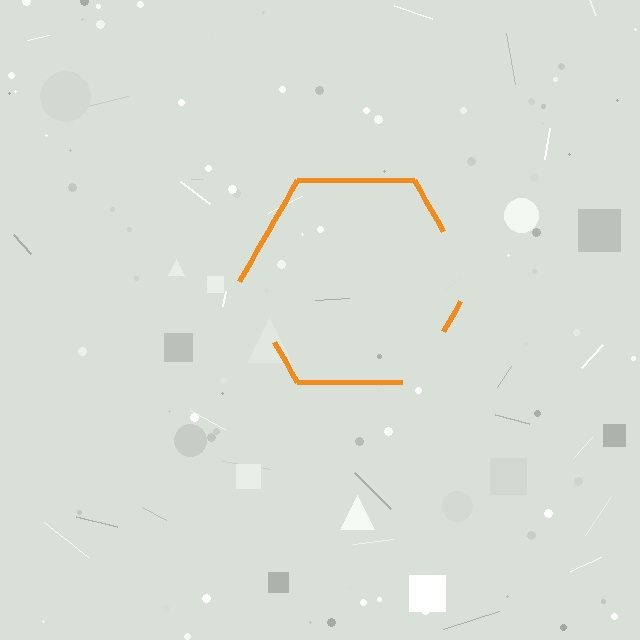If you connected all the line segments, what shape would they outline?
They would outline a hexagon.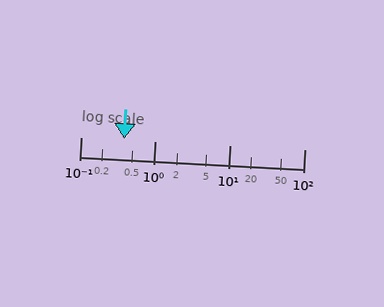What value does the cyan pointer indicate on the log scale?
The pointer indicates approximately 0.38.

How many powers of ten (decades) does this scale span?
The scale spans 3 decades, from 0.1 to 100.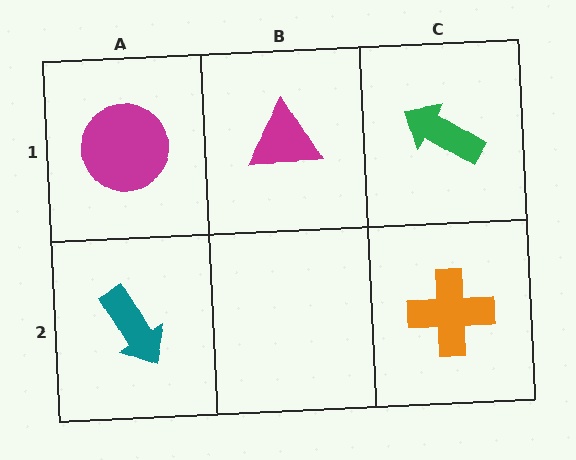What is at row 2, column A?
A teal arrow.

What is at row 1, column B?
A magenta triangle.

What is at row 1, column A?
A magenta circle.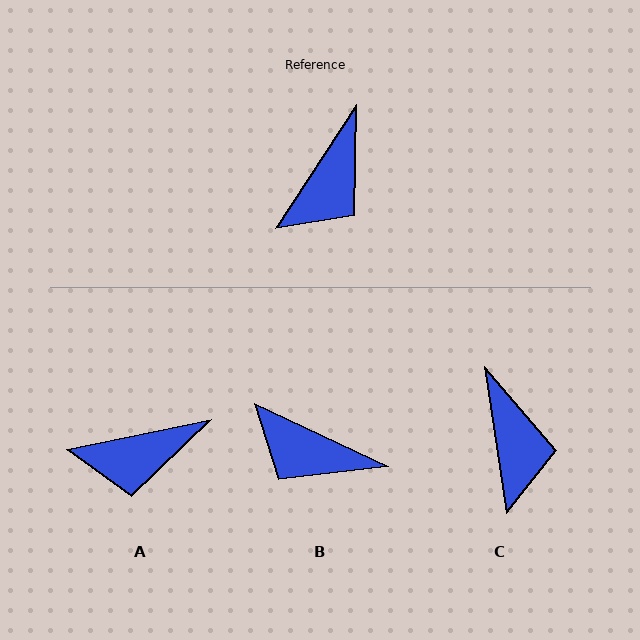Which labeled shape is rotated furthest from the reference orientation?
B, about 82 degrees away.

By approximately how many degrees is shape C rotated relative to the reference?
Approximately 42 degrees counter-clockwise.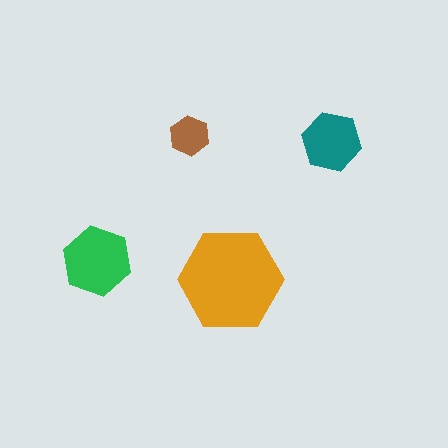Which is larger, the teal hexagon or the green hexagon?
The green one.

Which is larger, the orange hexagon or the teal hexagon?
The orange one.